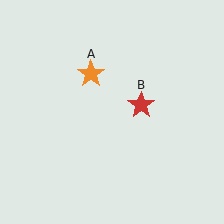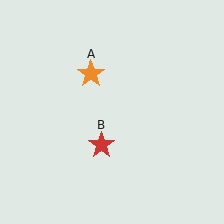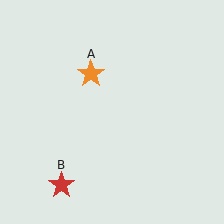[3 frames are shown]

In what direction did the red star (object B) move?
The red star (object B) moved down and to the left.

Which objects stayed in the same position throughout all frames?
Orange star (object A) remained stationary.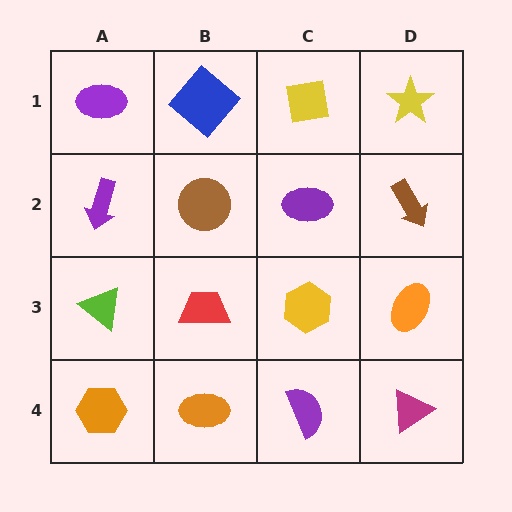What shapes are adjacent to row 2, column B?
A blue diamond (row 1, column B), a red trapezoid (row 3, column B), a purple arrow (row 2, column A), a purple ellipse (row 2, column C).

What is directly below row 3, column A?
An orange hexagon.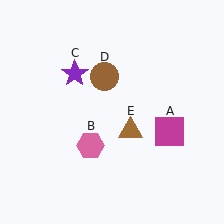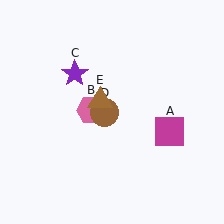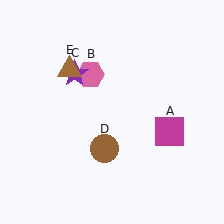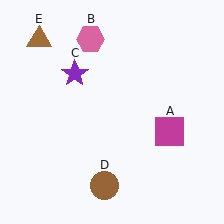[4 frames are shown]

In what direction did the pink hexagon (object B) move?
The pink hexagon (object B) moved up.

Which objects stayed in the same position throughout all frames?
Magenta square (object A) and purple star (object C) remained stationary.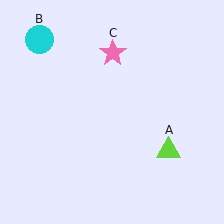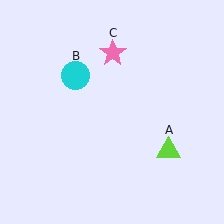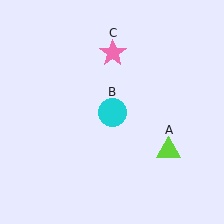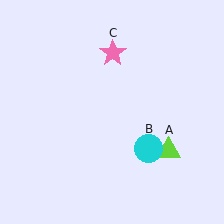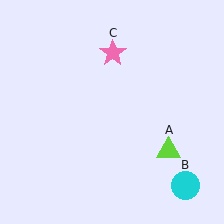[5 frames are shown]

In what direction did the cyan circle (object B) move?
The cyan circle (object B) moved down and to the right.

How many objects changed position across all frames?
1 object changed position: cyan circle (object B).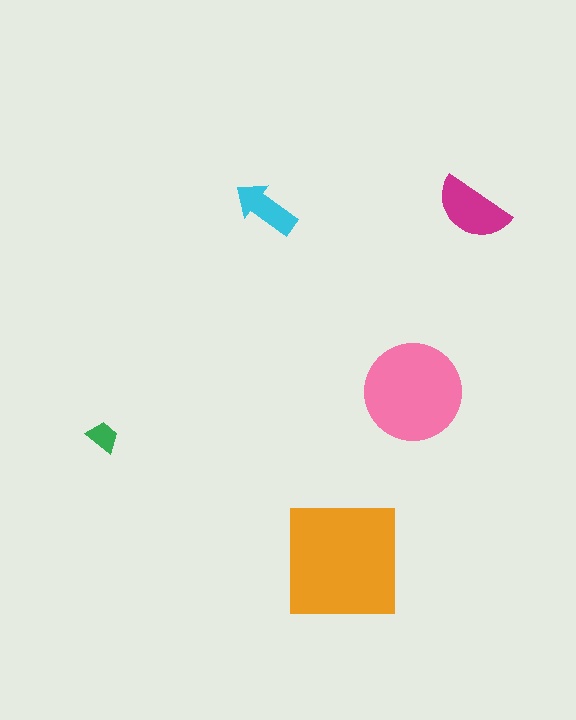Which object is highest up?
The cyan arrow is topmost.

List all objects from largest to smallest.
The orange square, the pink circle, the magenta semicircle, the cyan arrow, the green trapezoid.